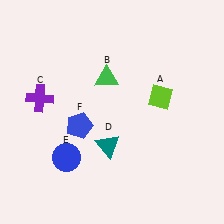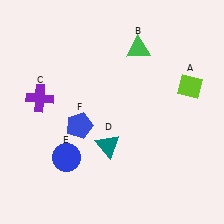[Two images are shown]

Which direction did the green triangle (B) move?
The green triangle (B) moved right.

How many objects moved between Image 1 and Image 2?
2 objects moved between the two images.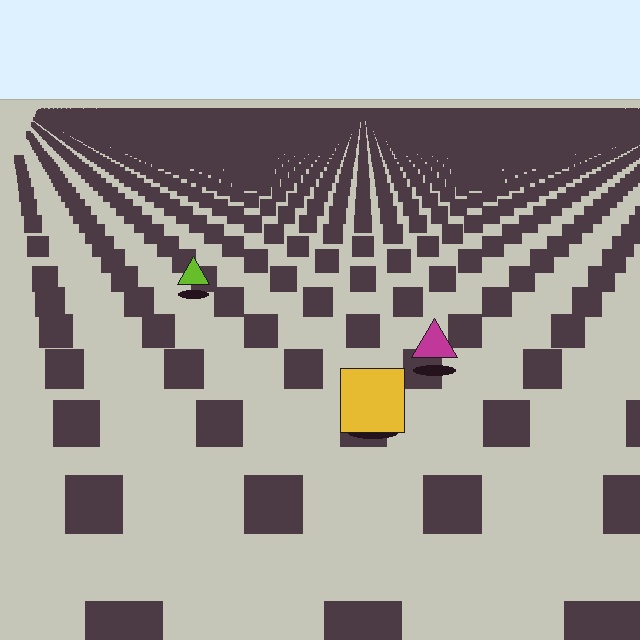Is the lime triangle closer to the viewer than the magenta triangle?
No. The magenta triangle is closer — you can tell from the texture gradient: the ground texture is coarser near it.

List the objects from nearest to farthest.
From nearest to farthest: the yellow square, the magenta triangle, the lime triangle.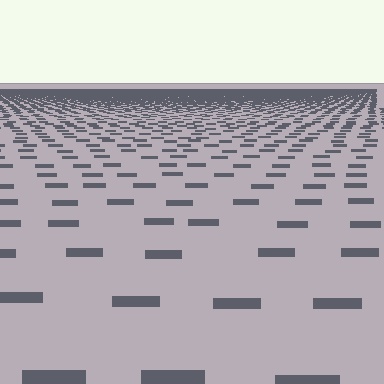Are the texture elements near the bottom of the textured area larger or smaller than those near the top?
Larger. Near the bottom, elements are closer to the viewer and appear at a bigger on-screen size.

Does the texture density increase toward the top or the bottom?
Density increases toward the top.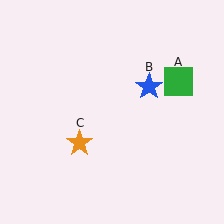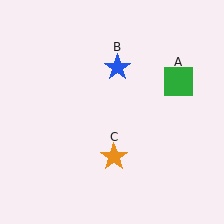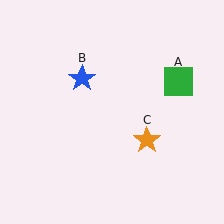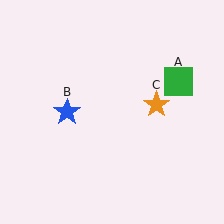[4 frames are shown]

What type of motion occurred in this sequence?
The blue star (object B), orange star (object C) rotated counterclockwise around the center of the scene.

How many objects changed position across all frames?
2 objects changed position: blue star (object B), orange star (object C).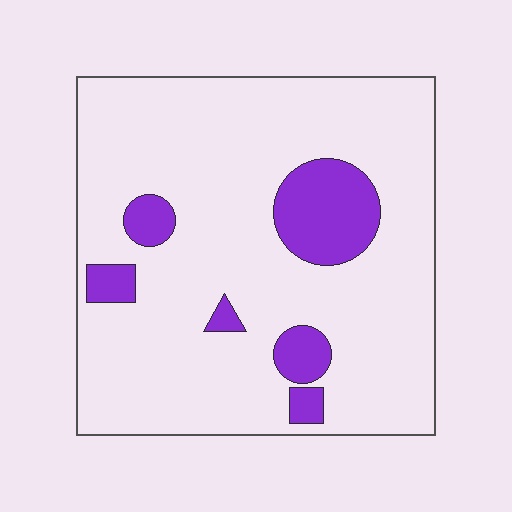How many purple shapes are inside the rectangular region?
6.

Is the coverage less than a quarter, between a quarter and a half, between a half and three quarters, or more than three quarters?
Less than a quarter.